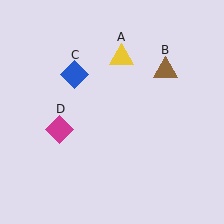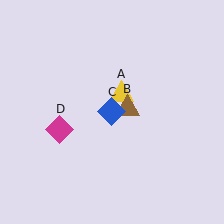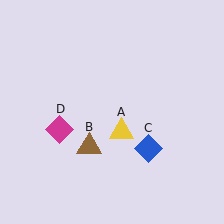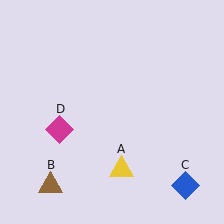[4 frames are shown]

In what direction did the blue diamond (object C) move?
The blue diamond (object C) moved down and to the right.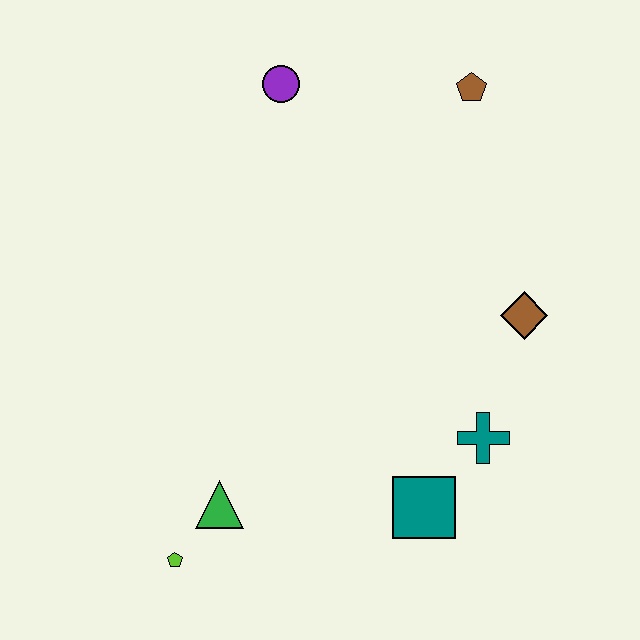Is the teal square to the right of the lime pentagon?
Yes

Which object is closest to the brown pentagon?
The purple circle is closest to the brown pentagon.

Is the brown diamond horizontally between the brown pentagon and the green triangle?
No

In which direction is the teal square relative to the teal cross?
The teal square is below the teal cross.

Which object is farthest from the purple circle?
The lime pentagon is farthest from the purple circle.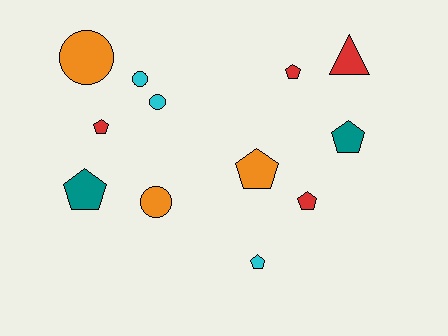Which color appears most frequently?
Red, with 4 objects.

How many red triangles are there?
There is 1 red triangle.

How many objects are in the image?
There are 12 objects.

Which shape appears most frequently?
Pentagon, with 7 objects.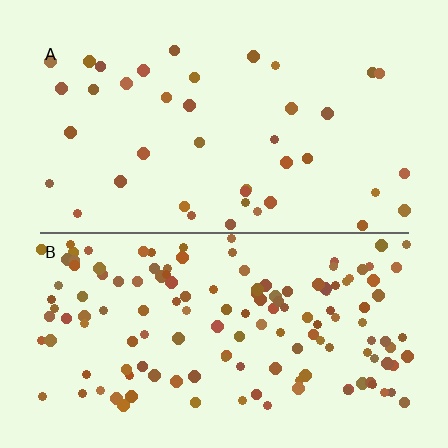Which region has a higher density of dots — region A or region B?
B (the bottom).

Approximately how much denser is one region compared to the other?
Approximately 3.6× — region B over region A.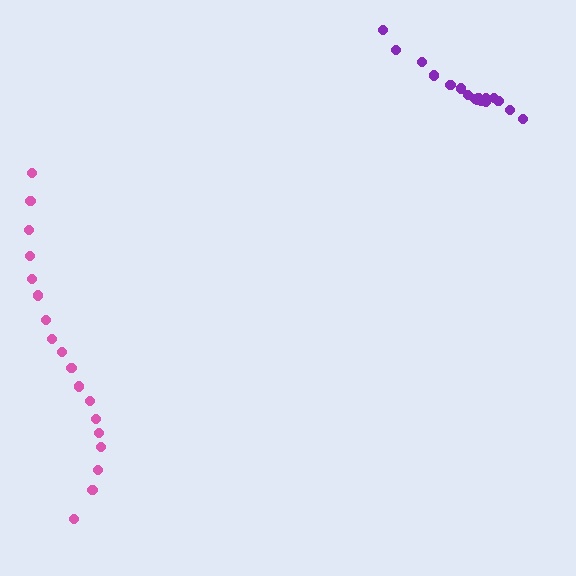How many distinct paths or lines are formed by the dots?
There are 2 distinct paths.